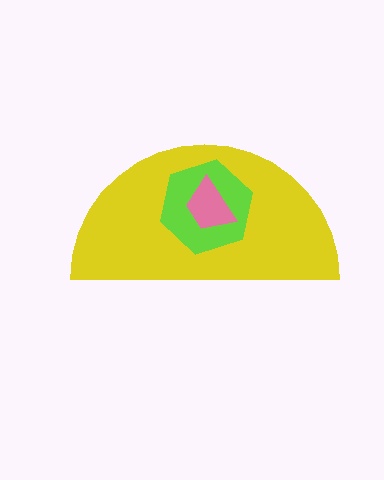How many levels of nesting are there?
3.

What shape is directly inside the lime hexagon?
The pink trapezoid.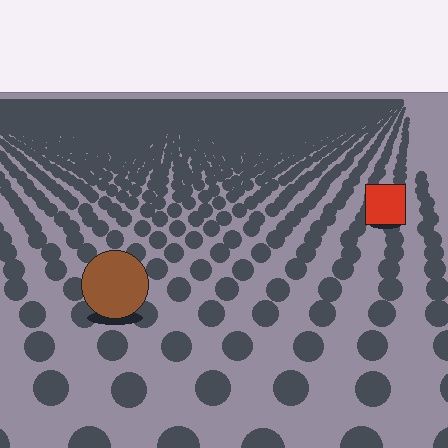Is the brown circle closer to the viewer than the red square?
Yes. The brown circle is closer — you can tell from the texture gradient: the ground texture is coarser near it.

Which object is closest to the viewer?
The brown circle is closest. The texture marks near it are larger and more spread out.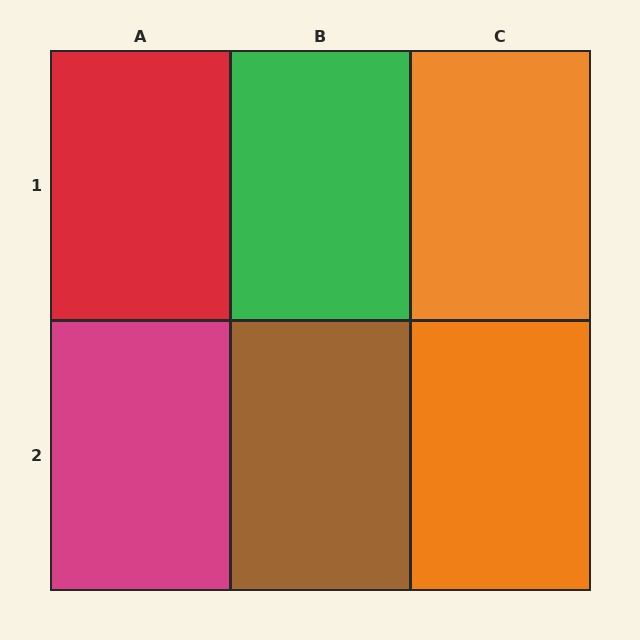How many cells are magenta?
1 cell is magenta.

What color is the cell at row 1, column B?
Green.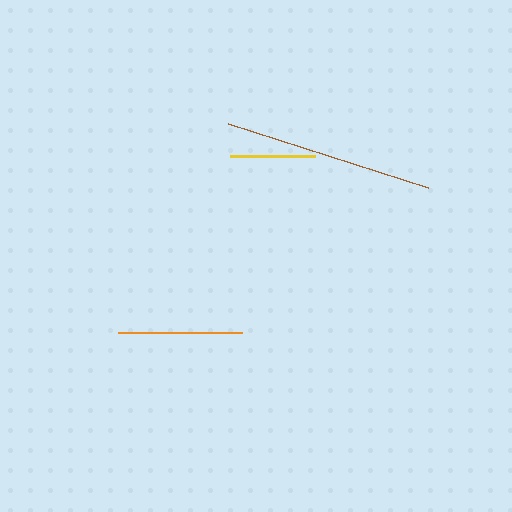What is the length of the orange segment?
The orange segment is approximately 124 pixels long.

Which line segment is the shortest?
The yellow line is the shortest at approximately 85 pixels.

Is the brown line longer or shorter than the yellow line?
The brown line is longer than the yellow line.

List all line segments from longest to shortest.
From longest to shortest: brown, orange, yellow.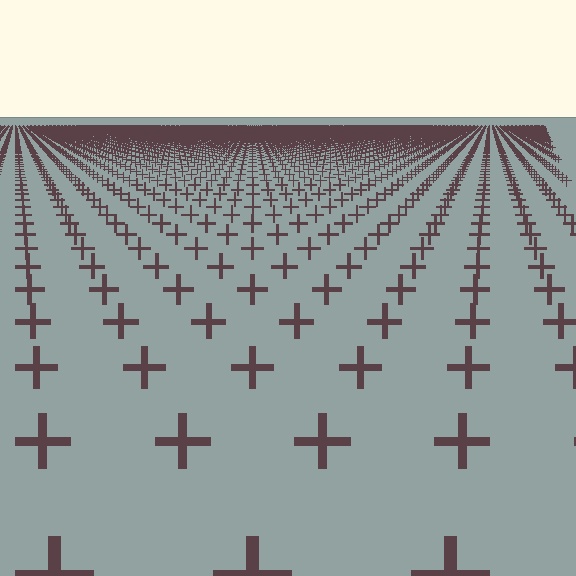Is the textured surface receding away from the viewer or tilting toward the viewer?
The surface is receding away from the viewer. Texture elements get smaller and denser toward the top.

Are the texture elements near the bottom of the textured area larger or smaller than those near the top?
Larger. Near the bottom, elements are closer to the viewer and appear at a bigger on-screen size.